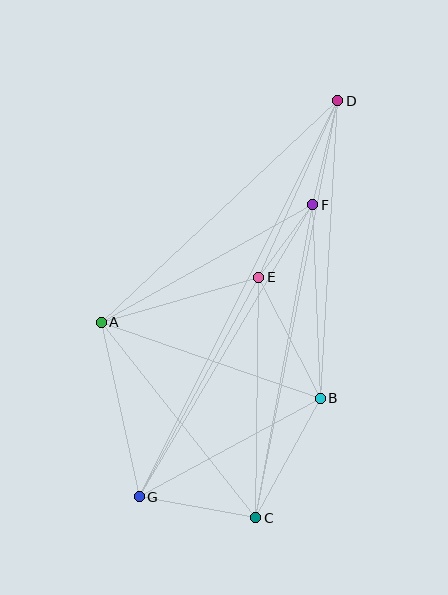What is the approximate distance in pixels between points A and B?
The distance between A and B is approximately 232 pixels.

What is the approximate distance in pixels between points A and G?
The distance between A and G is approximately 179 pixels.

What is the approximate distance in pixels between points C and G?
The distance between C and G is approximately 118 pixels.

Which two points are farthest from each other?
Points D and G are farthest from each other.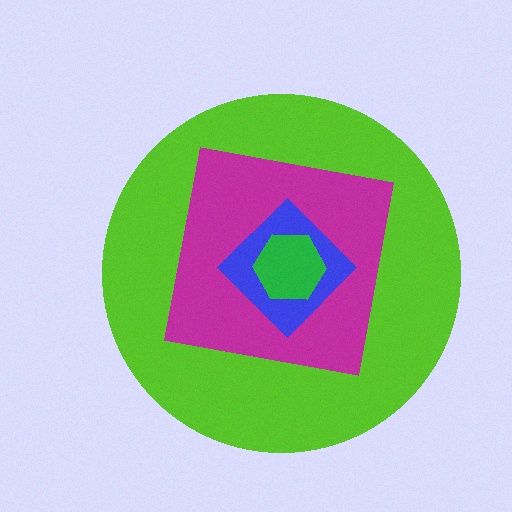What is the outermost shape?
The lime circle.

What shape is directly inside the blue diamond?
The green hexagon.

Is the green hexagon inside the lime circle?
Yes.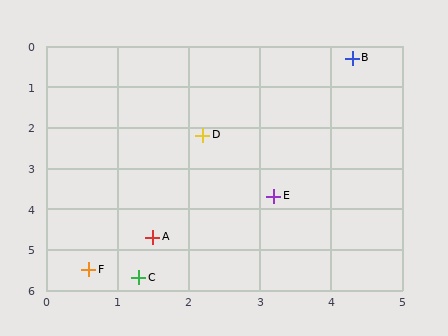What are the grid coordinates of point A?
Point A is at approximately (1.5, 4.7).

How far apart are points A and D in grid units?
Points A and D are about 2.6 grid units apart.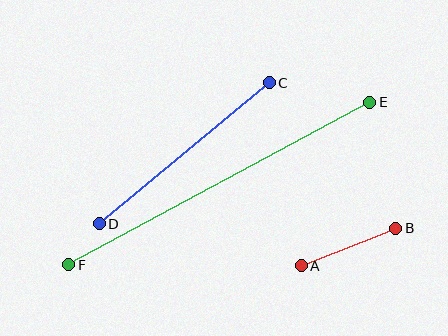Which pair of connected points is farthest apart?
Points E and F are farthest apart.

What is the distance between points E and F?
The distance is approximately 342 pixels.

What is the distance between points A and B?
The distance is approximately 102 pixels.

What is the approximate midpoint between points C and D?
The midpoint is at approximately (184, 153) pixels.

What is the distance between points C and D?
The distance is approximately 221 pixels.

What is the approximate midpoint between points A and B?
The midpoint is at approximately (348, 247) pixels.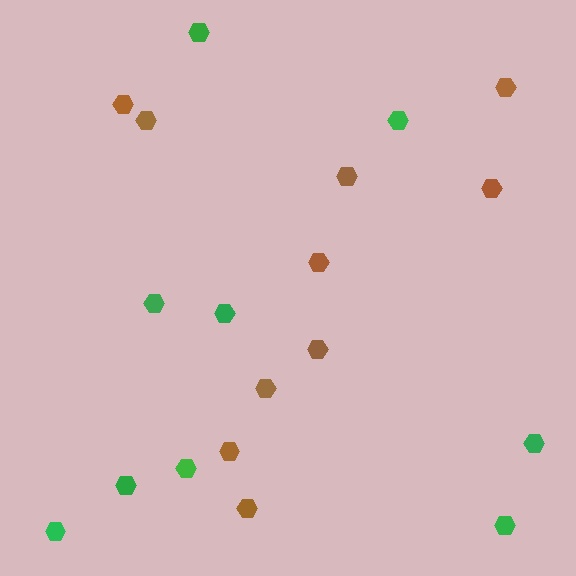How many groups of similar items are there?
There are 2 groups: one group of brown hexagons (10) and one group of green hexagons (9).